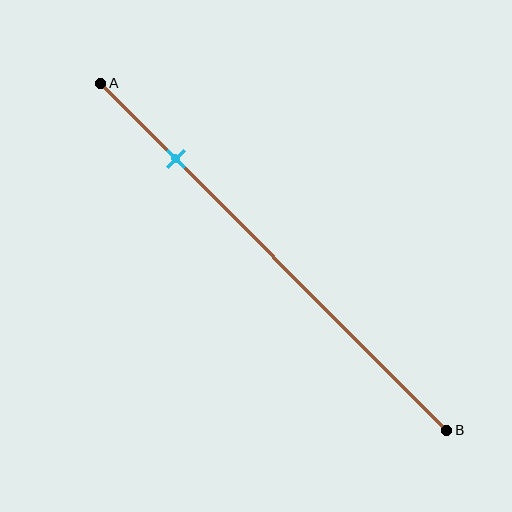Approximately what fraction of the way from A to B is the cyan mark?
The cyan mark is approximately 20% of the way from A to B.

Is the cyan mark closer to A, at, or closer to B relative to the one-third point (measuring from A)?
The cyan mark is closer to point A than the one-third point of segment AB.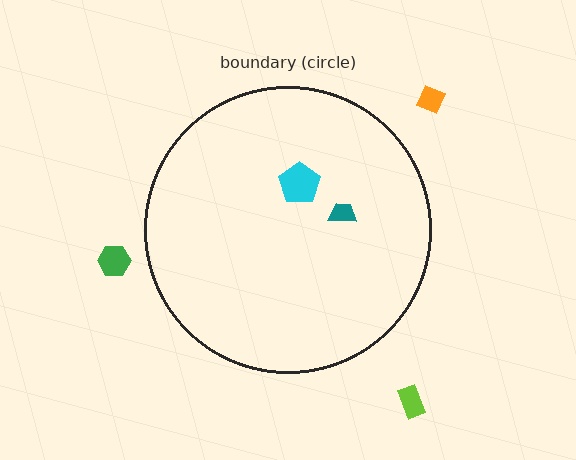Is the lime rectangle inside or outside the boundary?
Outside.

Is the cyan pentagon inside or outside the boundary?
Inside.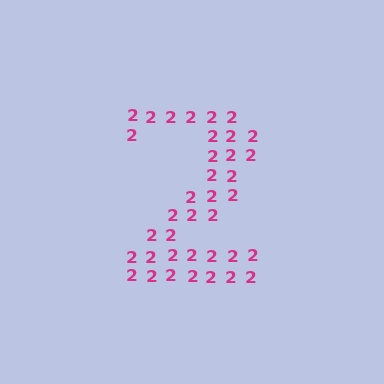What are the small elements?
The small elements are digit 2's.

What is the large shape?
The large shape is the digit 2.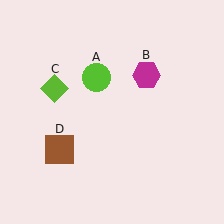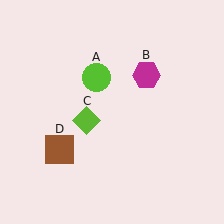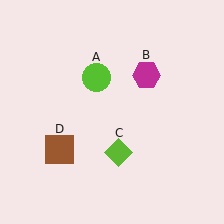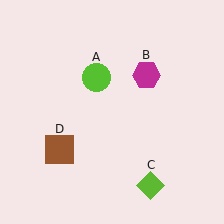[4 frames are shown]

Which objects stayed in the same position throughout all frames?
Lime circle (object A) and magenta hexagon (object B) and brown square (object D) remained stationary.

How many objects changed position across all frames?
1 object changed position: lime diamond (object C).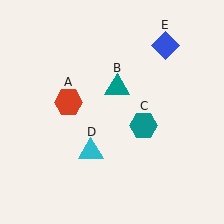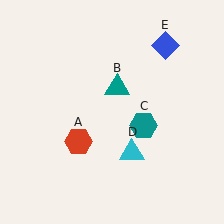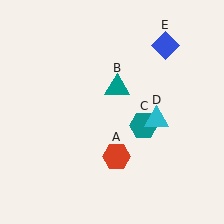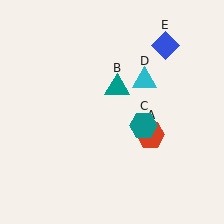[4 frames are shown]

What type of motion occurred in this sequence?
The red hexagon (object A), cyan triangle (object D) rotated counterclockwise around the center of the scene.